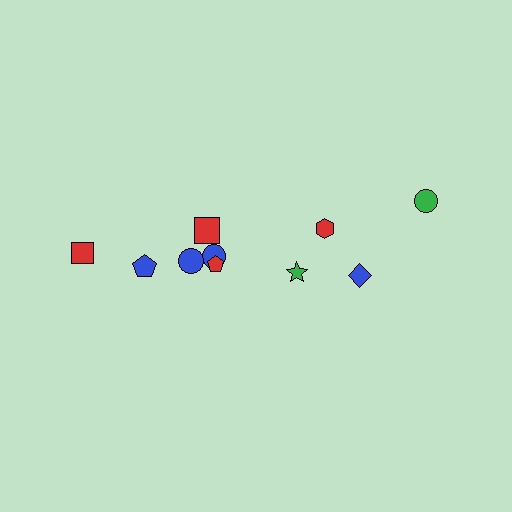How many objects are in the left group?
There are 6 objects.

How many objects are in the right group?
There are 4 objects.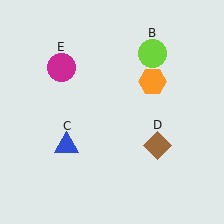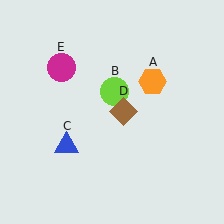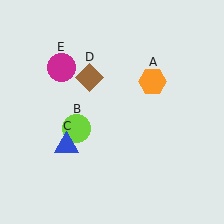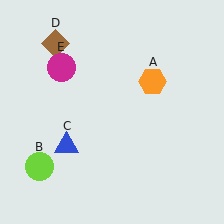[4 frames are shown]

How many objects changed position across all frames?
2 objects changed position: lime circle (object B), brown diamond (object D).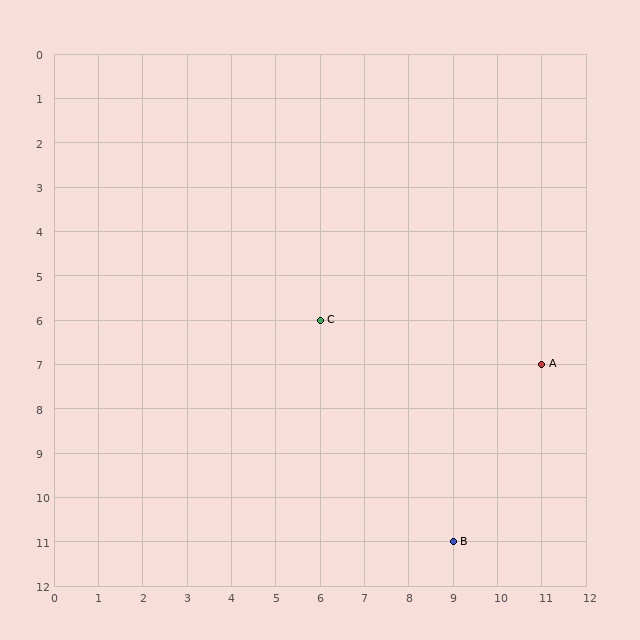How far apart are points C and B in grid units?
Points C and B are 3 columns and 5 rows apart (about 5.8 grid units diagonally).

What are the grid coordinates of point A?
Point A is at grid coordinates (11, 7).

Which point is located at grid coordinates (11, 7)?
Point A is at (11, 7).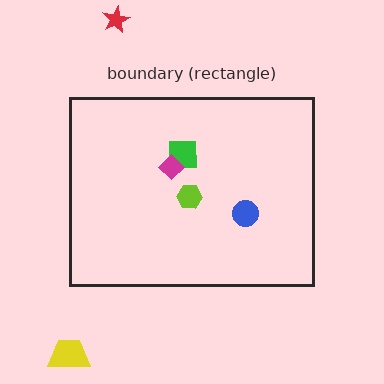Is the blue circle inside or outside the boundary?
Inside.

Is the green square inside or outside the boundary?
Inside.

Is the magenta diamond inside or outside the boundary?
Inside.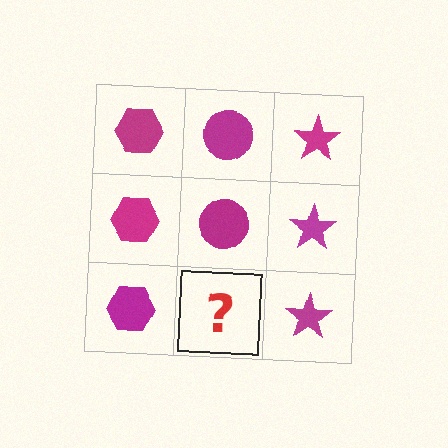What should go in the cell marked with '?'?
The missing cell should contain a magenta circle.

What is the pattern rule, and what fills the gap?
The rule is that each column has a consistent shape. The gap should be filled with a magenta circle.